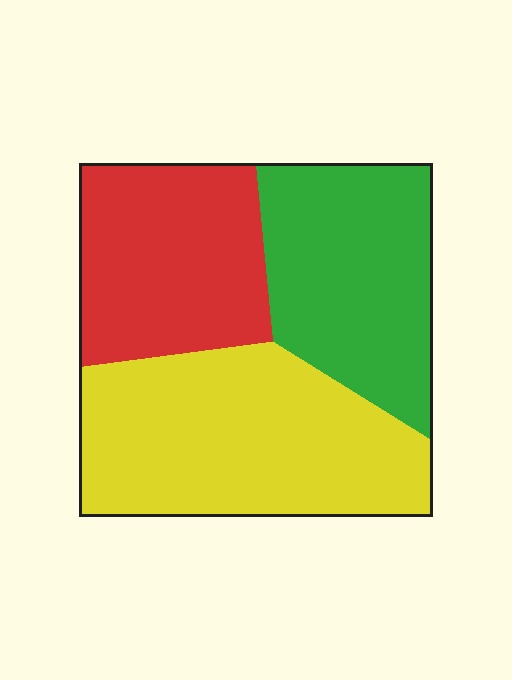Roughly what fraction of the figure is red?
Red takes up about one quarter (1/4) of the figure.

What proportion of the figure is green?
Green covers around 30% of the figure.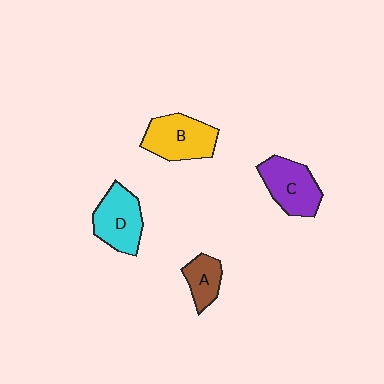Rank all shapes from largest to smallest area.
From largest to smallest: B (yellow), C (purple), D (cyan), A (brown).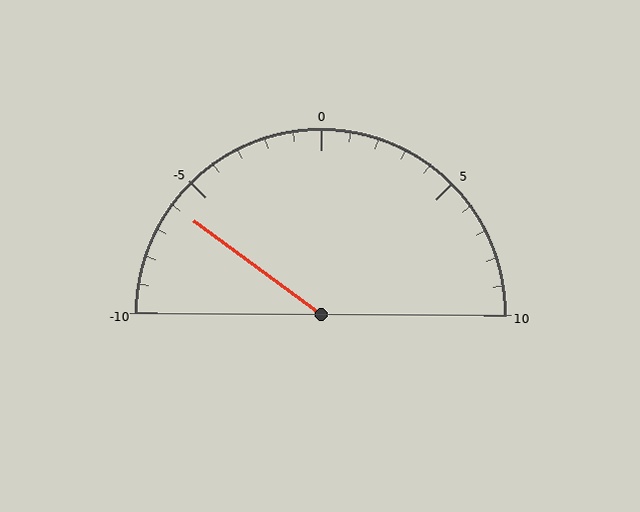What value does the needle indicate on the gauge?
The needle indicates approximately -6.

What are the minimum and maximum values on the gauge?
The gauge ranges from -10 to 10.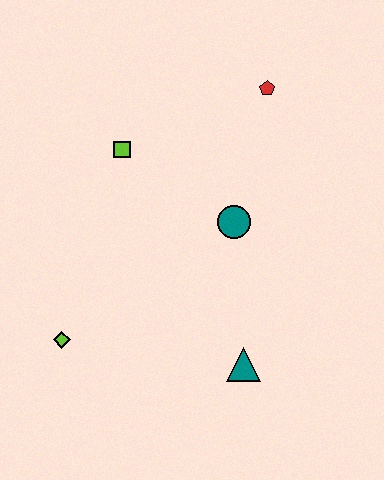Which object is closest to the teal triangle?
The teal circle is closest to the teal triangle.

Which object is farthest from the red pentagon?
The lime diamond is farthest from the red pentagon.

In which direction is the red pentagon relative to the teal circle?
The red pentagon is above the teal circle.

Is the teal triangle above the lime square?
No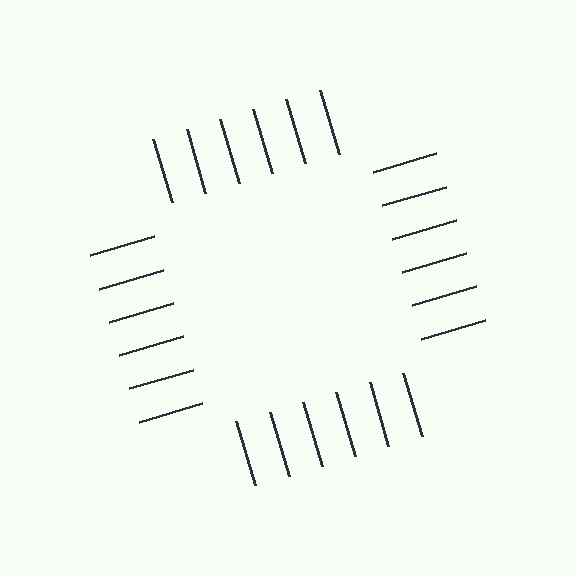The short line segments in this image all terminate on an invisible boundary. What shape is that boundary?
An illusory square — the line segments terminate on its edges but no continuous stroke is drawn.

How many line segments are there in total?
24 — 6 along each of the 4 edges.